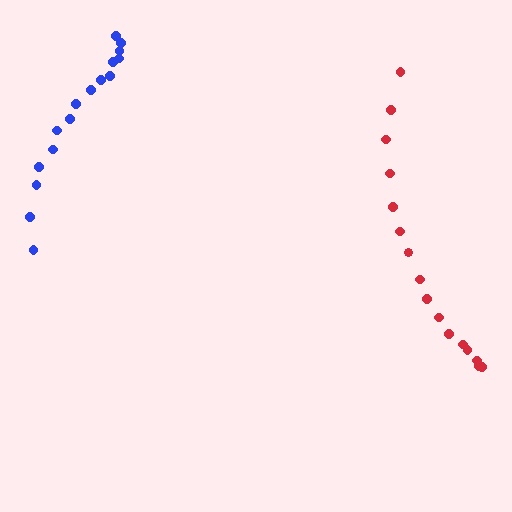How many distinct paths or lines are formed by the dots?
There are 2 distinct paths.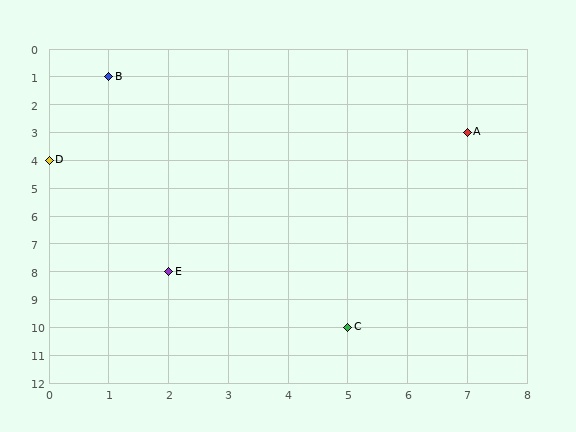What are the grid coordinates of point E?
Point E is at grid coordinates (2, 8).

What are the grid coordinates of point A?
Point A is at grid coordinates (7, 3).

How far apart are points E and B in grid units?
Points E and B are 1 column and 7 rows apart (about 7.1 grid units diagonally).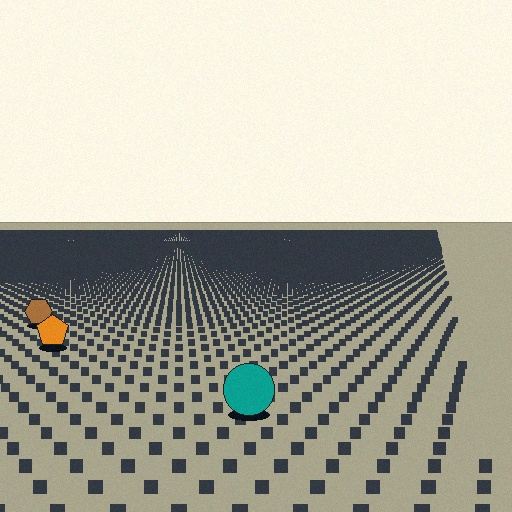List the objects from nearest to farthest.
From nearest to farthest: the teal circle, the orange pentagon, the brown hexagon.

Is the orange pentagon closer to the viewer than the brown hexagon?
Yes. The orange pentagon is closer — you can tell from the texture gradient: the ground texture is coarser near it.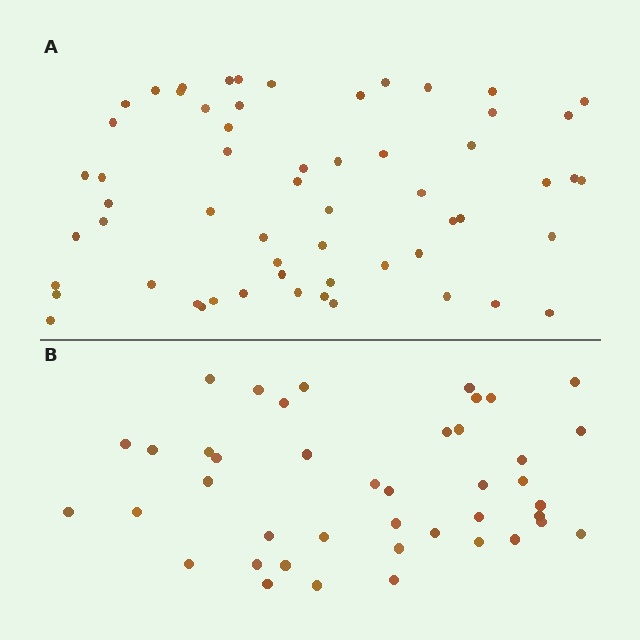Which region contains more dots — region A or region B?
Region A (the top region) has more dots.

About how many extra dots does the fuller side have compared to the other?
Region A has approximately 15 more dots than region B.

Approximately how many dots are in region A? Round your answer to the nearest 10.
About 60 dots. (The exact count is 59, which rounds to 60.)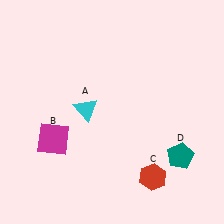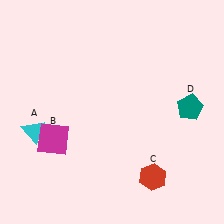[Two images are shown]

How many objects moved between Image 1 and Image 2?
2 objects moved between the two images.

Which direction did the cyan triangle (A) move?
The cyan triangle (A) moved left.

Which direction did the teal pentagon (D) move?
The teal pentagon (D) moved up.